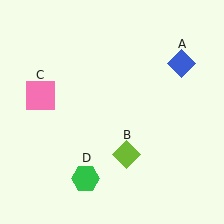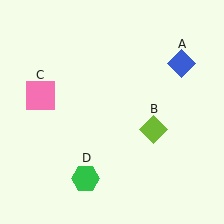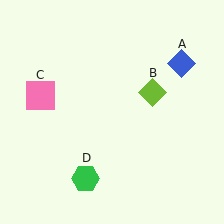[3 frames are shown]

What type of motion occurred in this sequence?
The lime diamond (object B) rotated counterclockwise around the center of the scene.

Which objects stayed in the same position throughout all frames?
Blue diamond (object A) and pink square (object C) and green hexagon (object D) remained stationary.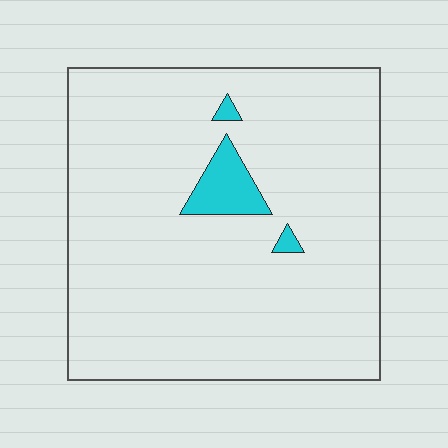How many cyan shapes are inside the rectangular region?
3.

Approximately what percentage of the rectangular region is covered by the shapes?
Approximately 5%.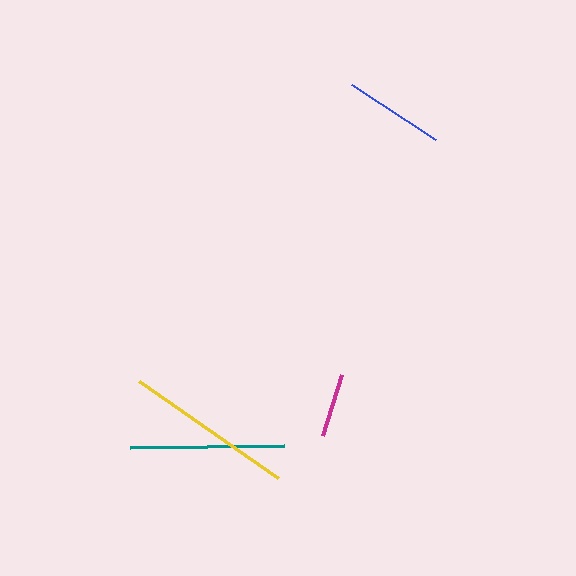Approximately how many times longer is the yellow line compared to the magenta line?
The yellow line is approximately 2.7 times the length of the magenta line.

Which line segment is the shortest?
The magenta line is the shortest at approximately 63 pixels.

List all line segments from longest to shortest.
From longest to shortest: yellow, teal, blue, magenta.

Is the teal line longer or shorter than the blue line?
The teal line is longer than the blue line.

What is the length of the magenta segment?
The magenta segment is approximately 63 pixels long.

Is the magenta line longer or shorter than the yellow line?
The yellow line is longer than the magenta line.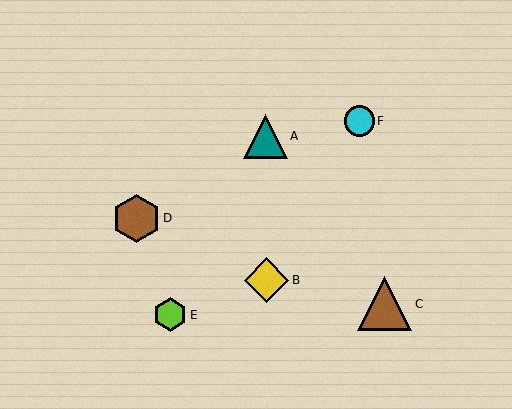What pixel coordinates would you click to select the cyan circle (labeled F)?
Click at (359, 121) to select the cyan circle F.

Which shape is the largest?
The brown triangle (labeled C) is the largest.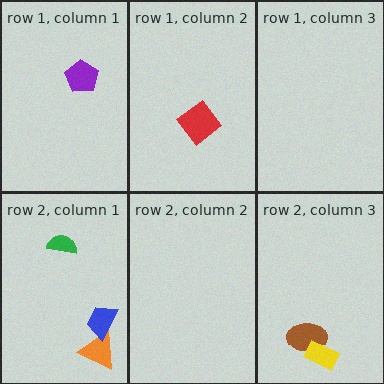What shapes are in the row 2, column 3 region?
The brown ellipse, the yellow rectangle.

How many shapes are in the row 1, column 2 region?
1.